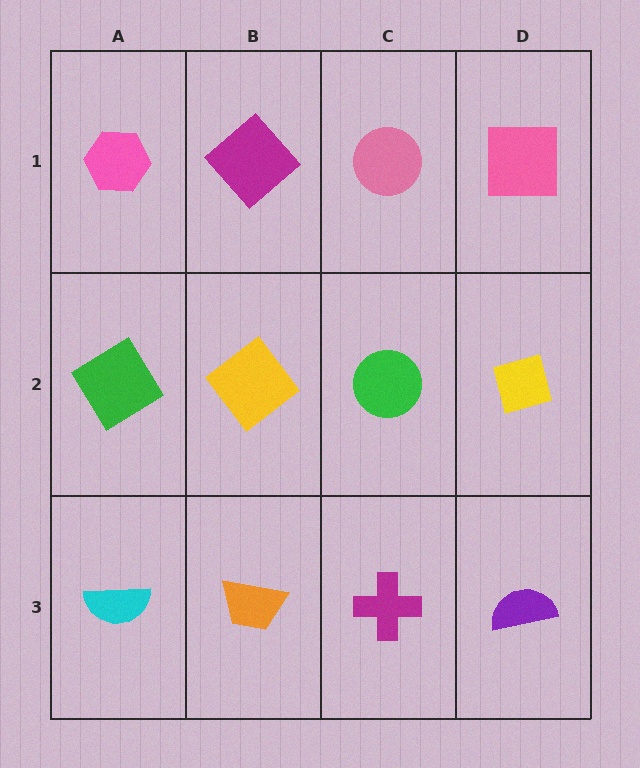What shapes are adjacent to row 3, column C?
A green circle (row 2, column C), an orange trapezoid (row 3, column B), a purple semicircle (row 3, column D).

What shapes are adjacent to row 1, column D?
A yellow square (row 2, column D), a pink circle (row 1, column C).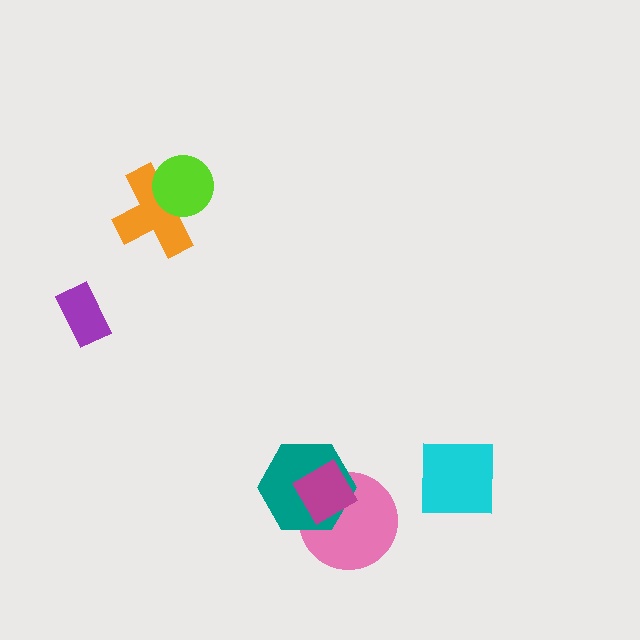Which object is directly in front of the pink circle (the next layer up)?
The teal hexagon is directly in front of the pink circle.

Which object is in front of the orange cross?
The lime circle is in front of the orange cross.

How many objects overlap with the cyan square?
0 objects overlap with the cyan square.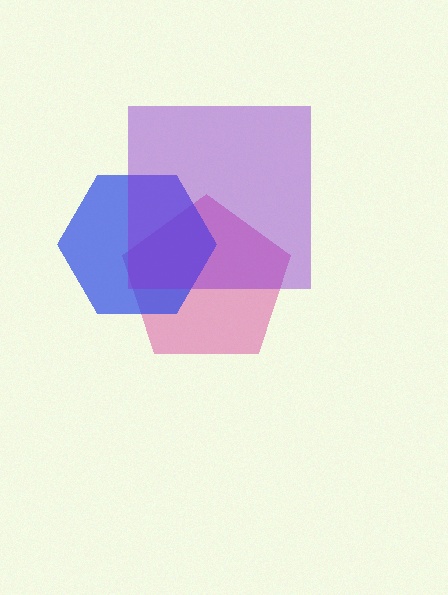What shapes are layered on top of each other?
The layered shapes are: a magenta pentagon, a blue hexagon, a purple square.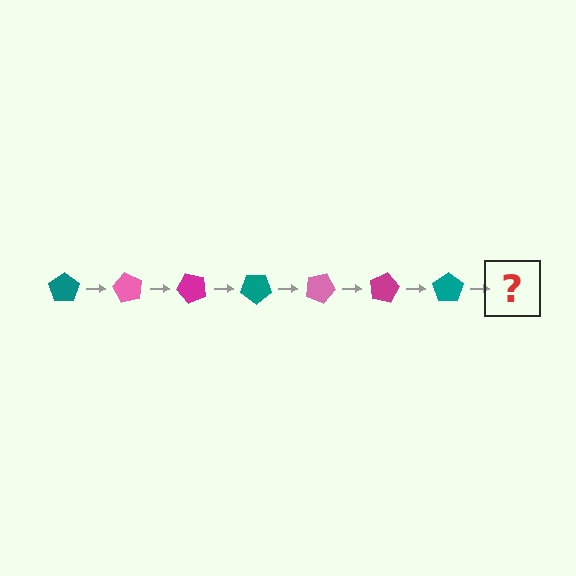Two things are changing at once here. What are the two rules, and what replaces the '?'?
The two rules are that it rotates 60 degrees each step and the color cycles through teal, pink, and magenta. The '?' should be a pink pentagon, rotated 420 degrees from the start.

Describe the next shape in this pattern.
It should be a pink pentagon, rotated 420 degrees from the start.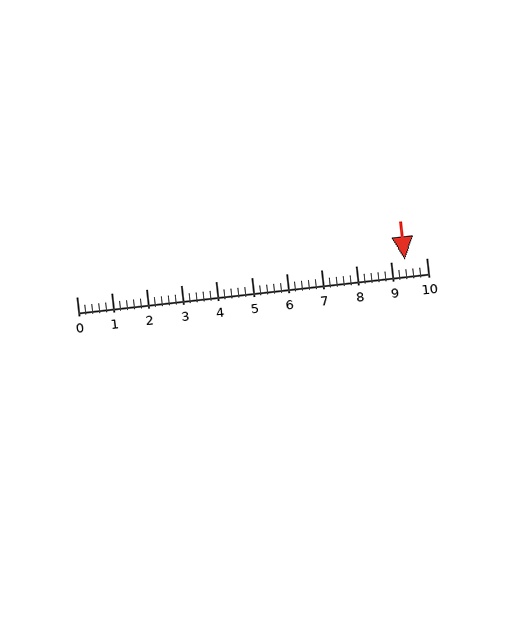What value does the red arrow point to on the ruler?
The red arrow points to approximately 9.4.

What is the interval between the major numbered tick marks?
The major tick marks are spaced 1 units apart.